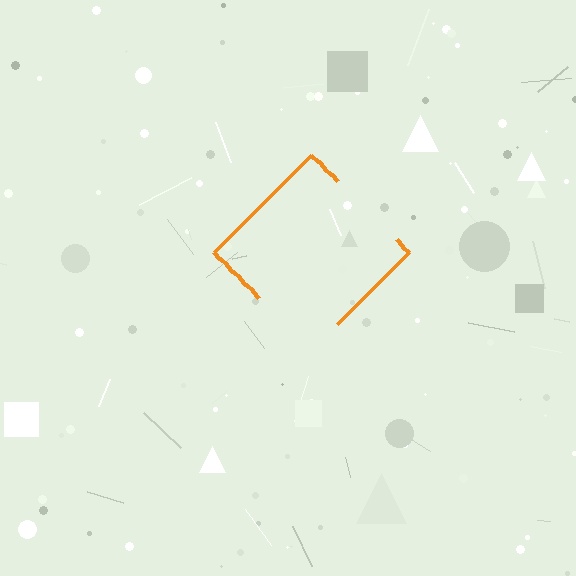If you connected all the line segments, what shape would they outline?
They would outline a diamond.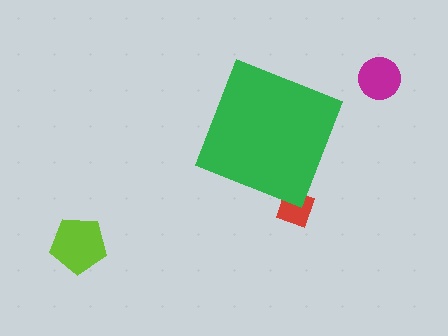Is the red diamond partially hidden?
Yes, the red diamond is partially hidden behind the green diamond.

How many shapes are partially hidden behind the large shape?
1 shape is partially hidden.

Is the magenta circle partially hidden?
No, the magenta circle is fully visible.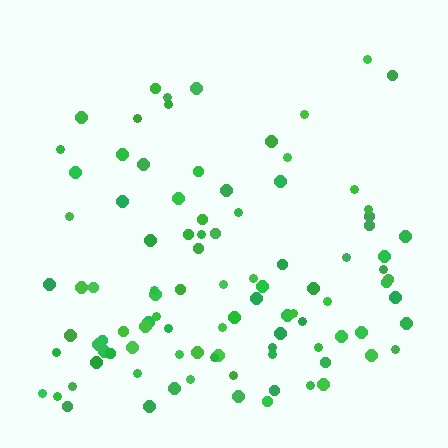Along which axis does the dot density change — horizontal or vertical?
Vertical.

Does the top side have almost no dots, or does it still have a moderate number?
Still a moderate number, just noticeably fewer than the bottom.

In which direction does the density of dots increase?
From top to bottom, with the bottom side densest.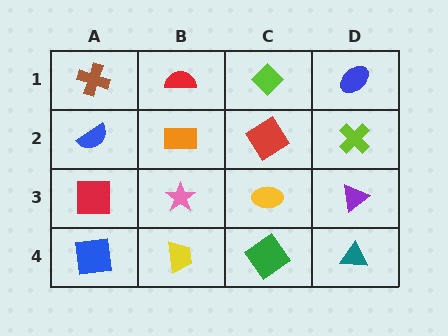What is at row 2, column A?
A blue semicircle.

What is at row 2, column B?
An orange rectangle.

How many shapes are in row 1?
4 shapes.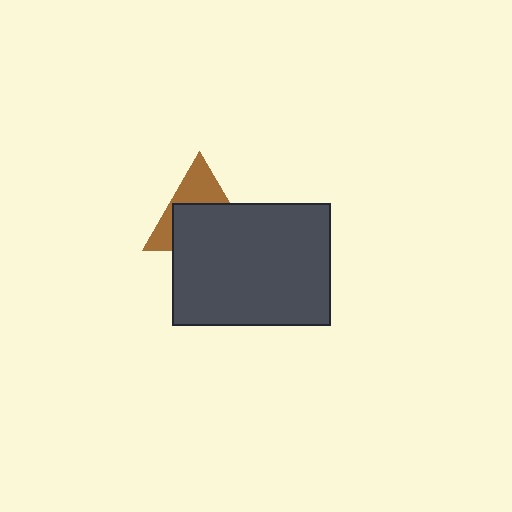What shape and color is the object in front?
The object in front is a dark gray rectangle.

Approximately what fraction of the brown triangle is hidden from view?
Roughly 59% of the brown triangle is hidden behind the dark gray rectangle.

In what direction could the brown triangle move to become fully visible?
The brown triangle could move up. That would shift it out from behind the dark gray rectangle entirely.